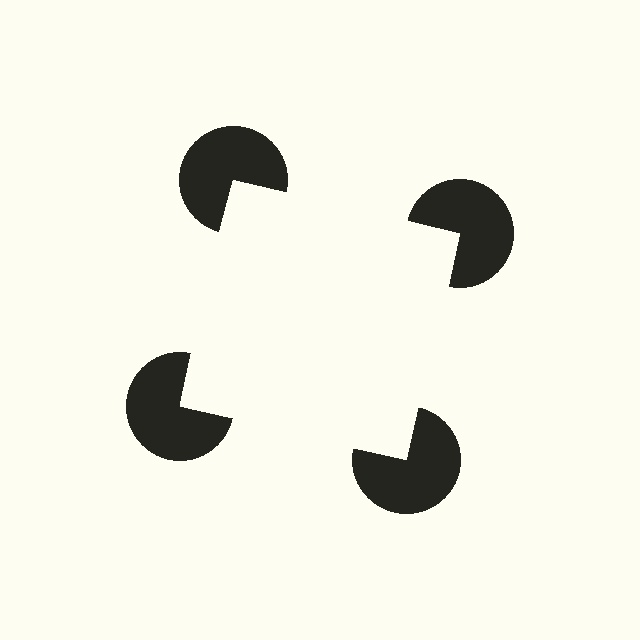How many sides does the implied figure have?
4 sides.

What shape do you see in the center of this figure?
An illusory square — its edges are inferred from the aligned wedge cuts in the pac-man discs, not physically drawn.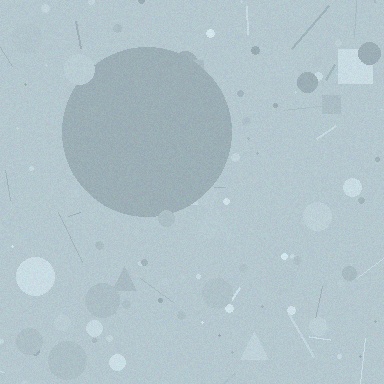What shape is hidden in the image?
A circle is hidden in the image.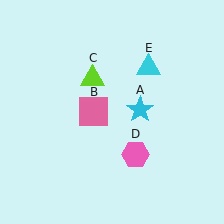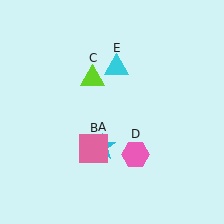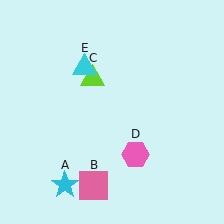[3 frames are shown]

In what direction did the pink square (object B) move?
The pink square (object B) moved down.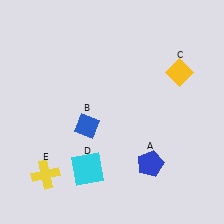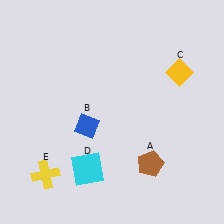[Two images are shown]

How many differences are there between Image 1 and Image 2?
There is 1 difference between the two images.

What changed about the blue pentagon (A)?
In Image 1, A is blue. In Image 2, it changed to brown.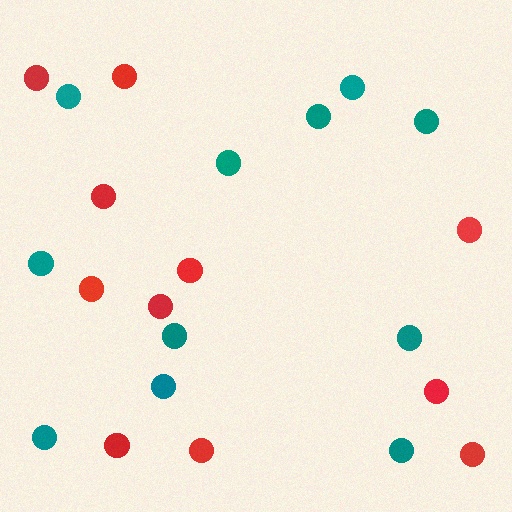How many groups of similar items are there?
There are 2 groups: one group of red circles (11) and one group of teal circles (11).